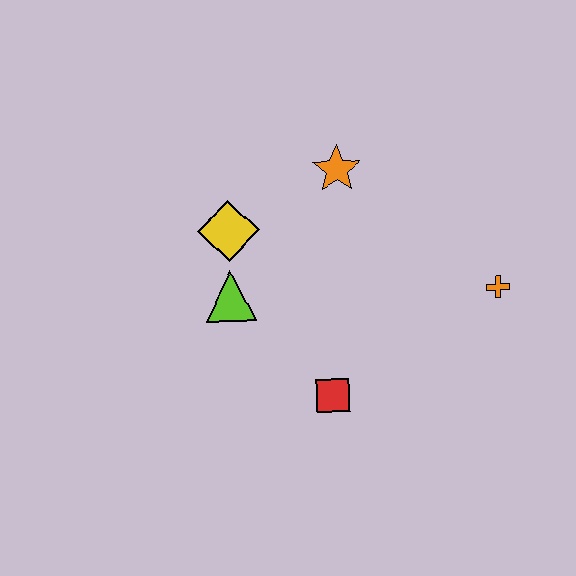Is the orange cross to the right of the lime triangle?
Yes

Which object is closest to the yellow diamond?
The lime triangle is closest to the yellow diamond.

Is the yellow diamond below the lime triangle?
No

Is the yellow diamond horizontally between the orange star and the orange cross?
No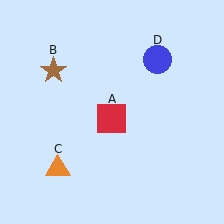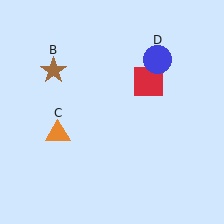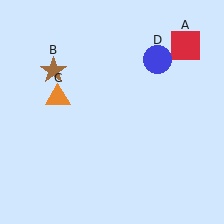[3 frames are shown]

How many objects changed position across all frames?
2 objects changed position: red square (object A), orange triangle (object C).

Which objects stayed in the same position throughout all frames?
Brown star (object B) and blue circle (object D) remained stationary.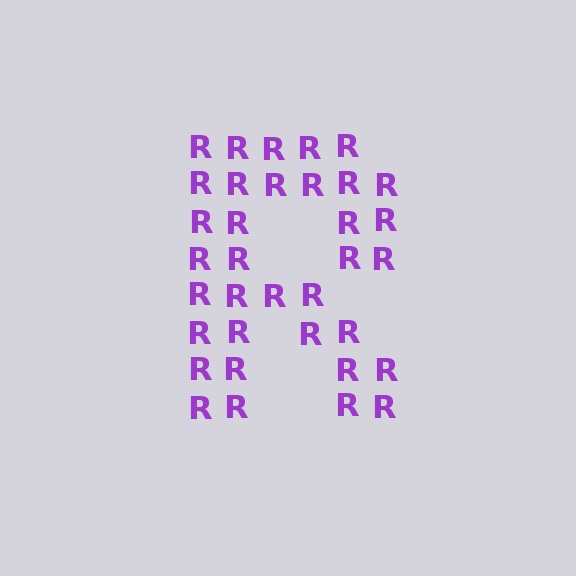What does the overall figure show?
The overall figure shows the letter R.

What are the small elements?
The small elements are letter R's.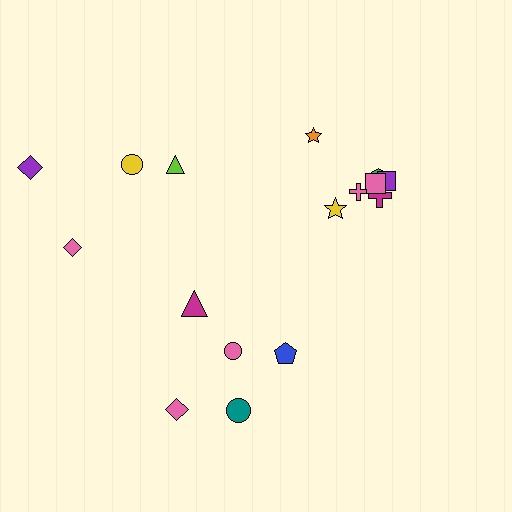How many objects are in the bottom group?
There are 5 objects.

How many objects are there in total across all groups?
There are 16 objects.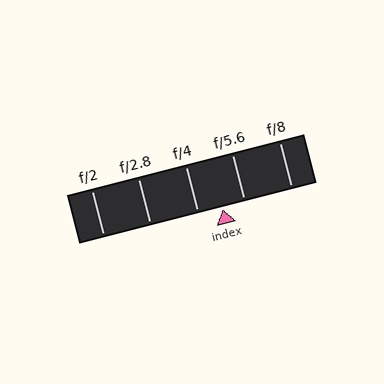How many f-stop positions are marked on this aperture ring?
There are 5 f-stop positions marked.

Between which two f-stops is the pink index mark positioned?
The index mark is between f/4 and f/5.6.